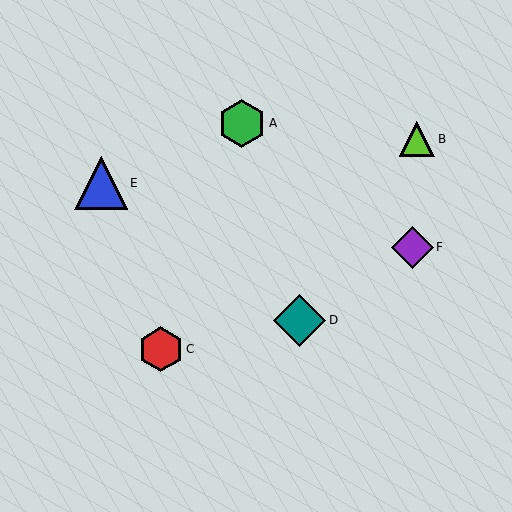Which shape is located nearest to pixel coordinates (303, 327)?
The teal diamond (labeled D) at (299, 320) is nearest to that location.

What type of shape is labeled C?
Shape C is a red hexagon.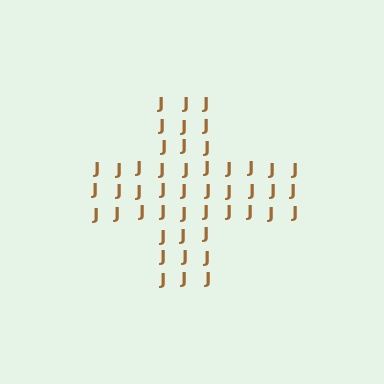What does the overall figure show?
The overall figure shows a cross.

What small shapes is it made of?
It is made of small letter J's.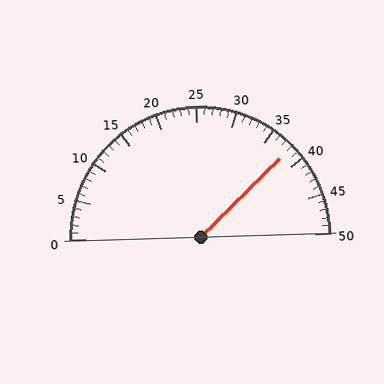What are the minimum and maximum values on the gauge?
The gauge ranges from 0 to 50.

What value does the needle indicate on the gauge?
The needle indicates approximately 38.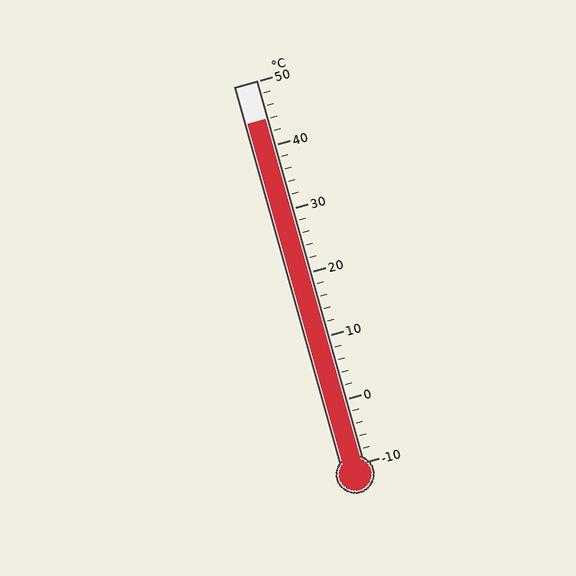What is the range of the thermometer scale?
The thermometer scale ranges from -10°C to 50°C.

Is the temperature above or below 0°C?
The temperature is above 0°C.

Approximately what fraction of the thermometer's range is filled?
The thermometer is filled to approximately 90% of its range.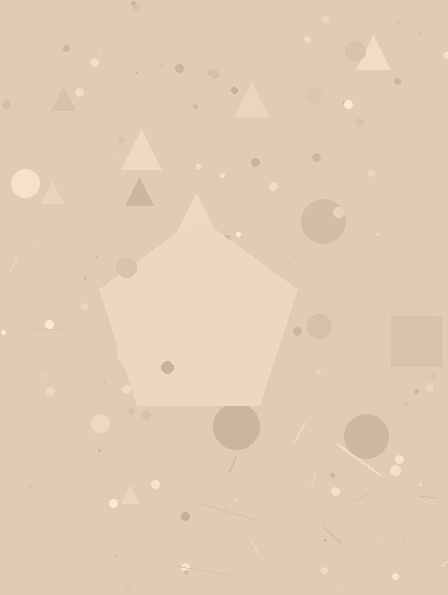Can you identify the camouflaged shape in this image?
The camouflaged shape is a pentagon.